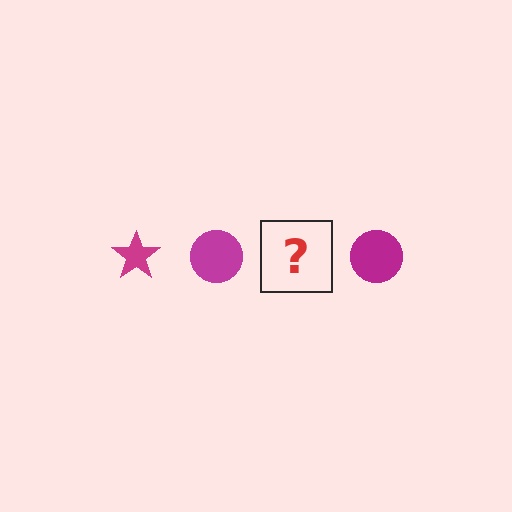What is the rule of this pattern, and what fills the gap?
The rule is that the pattern cycles through star, circle shapes in magenta. The gap should be filled with a magenta star.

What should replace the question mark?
The question mark should be replaced with a magenta star.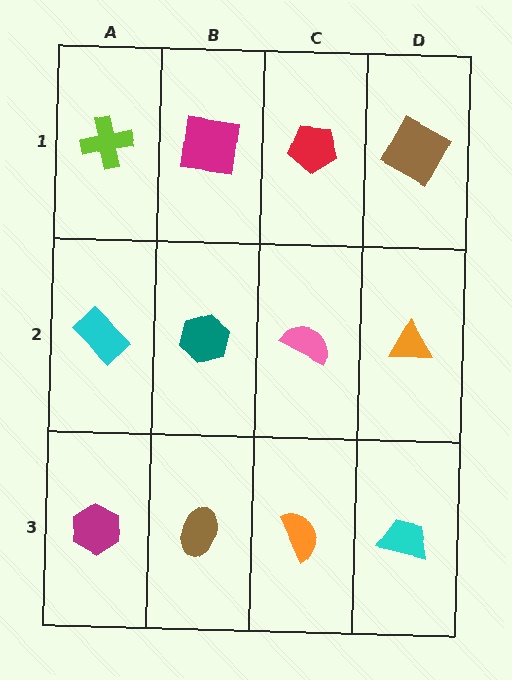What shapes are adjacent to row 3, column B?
A teal hexagon (row 2, column B), a magenta hexagon (row 3, column A), an orange semicircle (row 3, column C).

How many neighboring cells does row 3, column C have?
3.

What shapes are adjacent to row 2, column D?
A brown square (row 1, column D), a cyan trapezoid (row 3, column D), a pink semicircle (row 2, column C).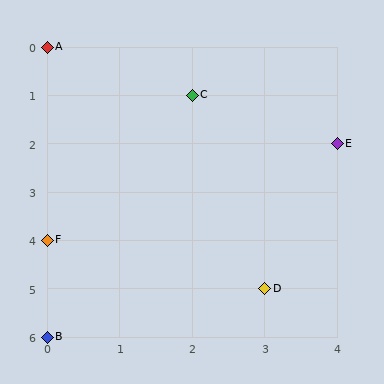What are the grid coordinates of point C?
Point C is at grid coordinates (2, 1).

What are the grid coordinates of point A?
Point A is at grid coordinates (0, 0).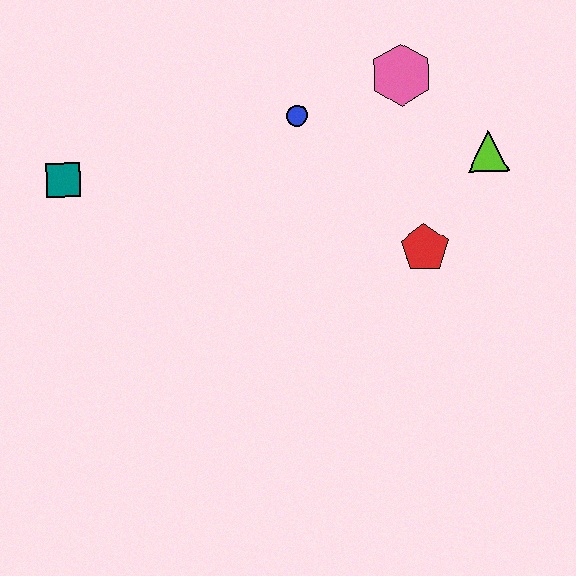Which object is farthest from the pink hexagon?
The teal square is farthest from the pink hexagon.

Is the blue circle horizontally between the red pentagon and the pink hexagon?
No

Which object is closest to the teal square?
The blue circle is closest to the teal square.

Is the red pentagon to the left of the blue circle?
No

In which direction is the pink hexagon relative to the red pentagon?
The pink hexagon is above the red pentagon.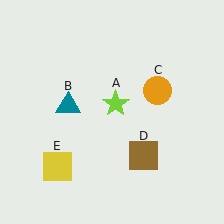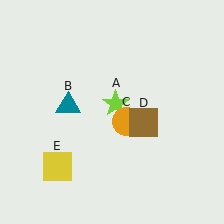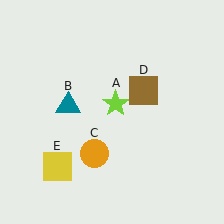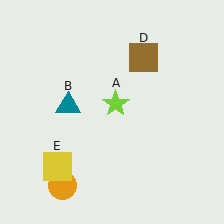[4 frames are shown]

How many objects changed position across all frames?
2 objects changed position: orange circle (object C), brown square (object D).